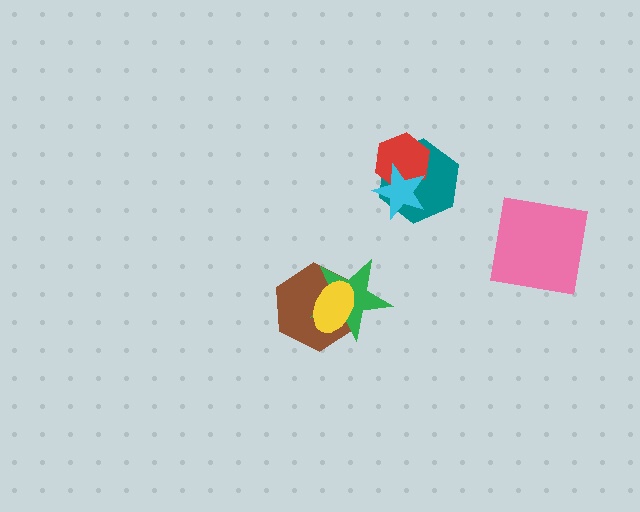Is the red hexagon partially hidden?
Yes, it is partially covered by another shape.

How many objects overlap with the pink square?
0 objects overlap with the pink square.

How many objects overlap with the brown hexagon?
2 objects overlap with the brown hexagon.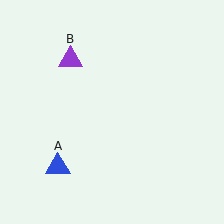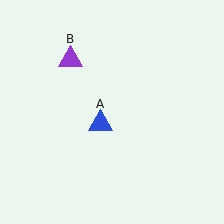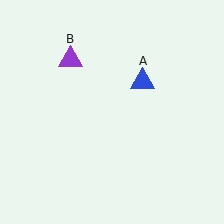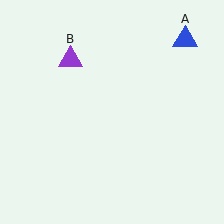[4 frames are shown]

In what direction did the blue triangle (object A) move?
The blue triangle (object A) moved up and to the right.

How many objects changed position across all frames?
1 object changed position: blue triangle (object A).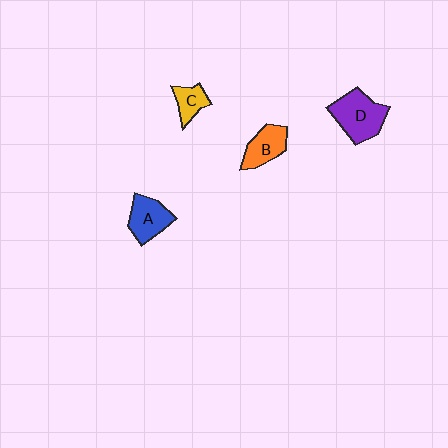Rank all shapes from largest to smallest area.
From largest to smallest: D (purple), A (blue), B (orange), C (yellow).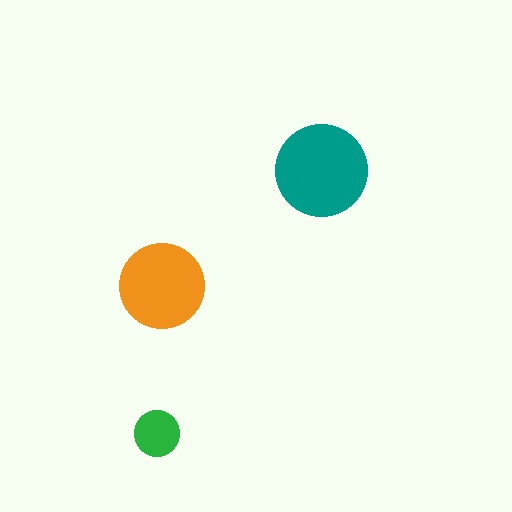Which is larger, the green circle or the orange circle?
The orange one.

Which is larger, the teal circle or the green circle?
The teal one.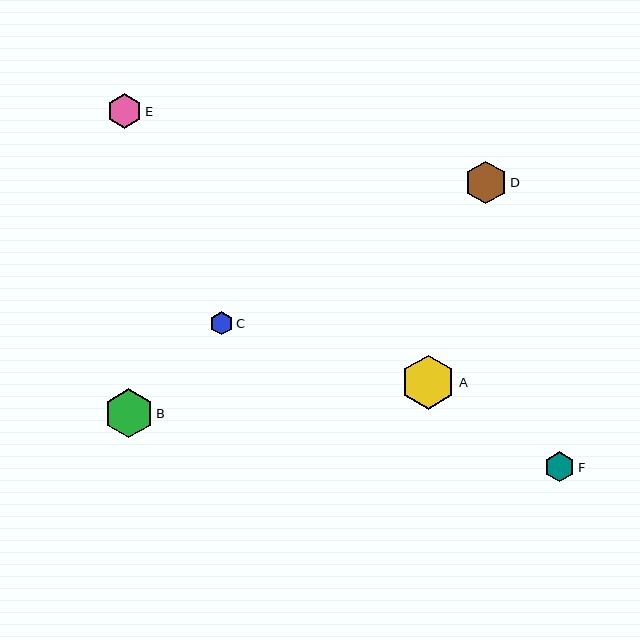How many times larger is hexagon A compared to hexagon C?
Hexagon A is approximately 2.3 times the size of hexagon C.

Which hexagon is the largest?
Hexagon A is the largest with a size of approximately 54 pixels.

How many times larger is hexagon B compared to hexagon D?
Hexagon B is approximately 1.1 times the size of hexagon D.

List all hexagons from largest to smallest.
From largest to smallest: A, B, D, E, F, C.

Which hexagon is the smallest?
Hexagon C is the smallest with a size of approximately 24 pixels.